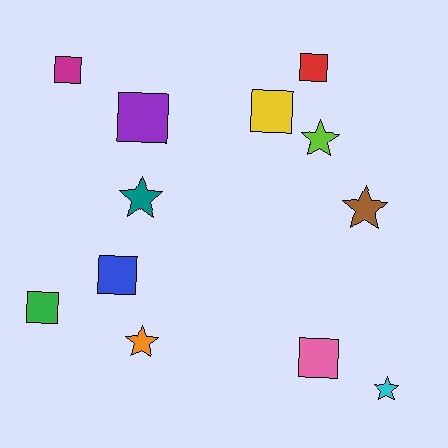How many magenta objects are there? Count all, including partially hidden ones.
There is 1 magenta object.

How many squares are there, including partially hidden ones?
There are 7 squares.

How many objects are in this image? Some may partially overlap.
There are 12 objects.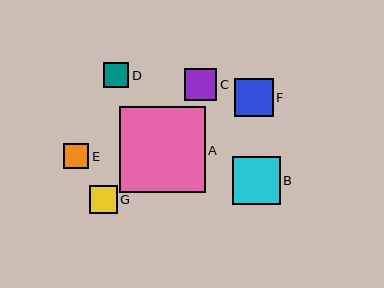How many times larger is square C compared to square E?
Square C is approximately 1.3 times the size of square E.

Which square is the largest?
Square A is the largest with a size of approximately 85 pixels.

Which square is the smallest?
Square D is the smallest with a size of approximately 25 pixels.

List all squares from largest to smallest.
From largest to smallest: A, B, F, C, G, E, D.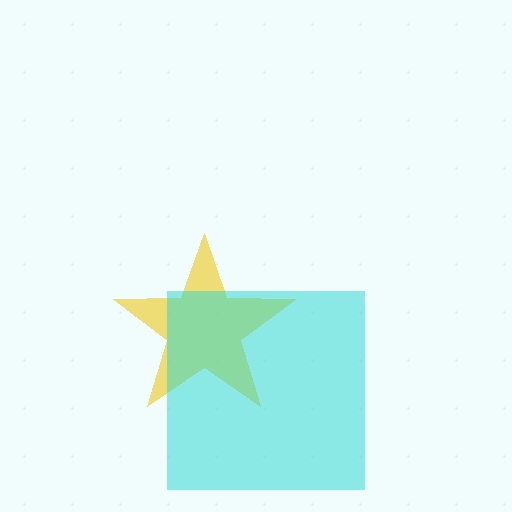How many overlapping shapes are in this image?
There are 2 overlapping shapes in the image.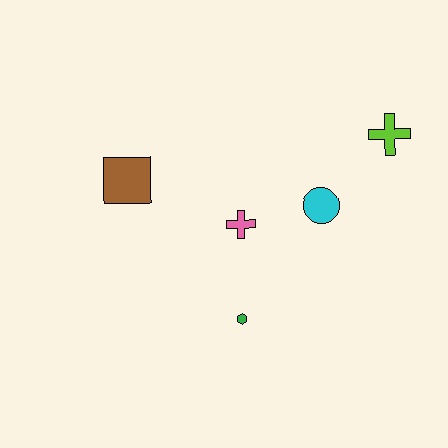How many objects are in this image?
There are 5 objects.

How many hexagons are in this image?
There is 1 hexagon.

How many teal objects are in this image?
There are no teal objects.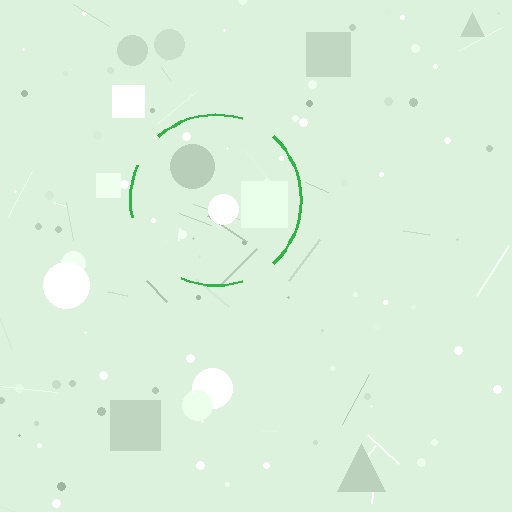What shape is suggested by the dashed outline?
The dashed outline suggests a circle.